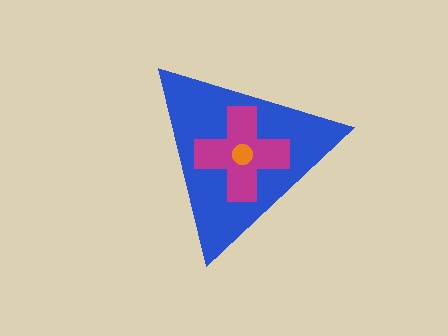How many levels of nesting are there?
3.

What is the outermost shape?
The blue triangle.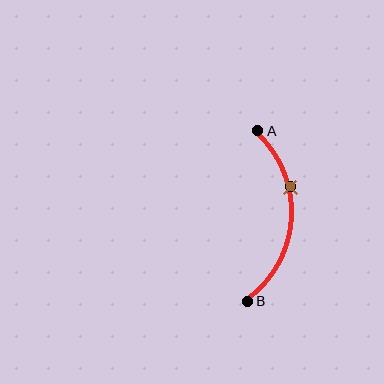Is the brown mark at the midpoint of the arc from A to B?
No. The brown mark lies on the arc but is closer to endpoint A. The arc midpoint would be at the point on the curve equidistant along the arc from both A and B.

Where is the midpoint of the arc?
The arc midpoint is the point on the curve farthest from the straight line joining A and B. It sits to the right of that line.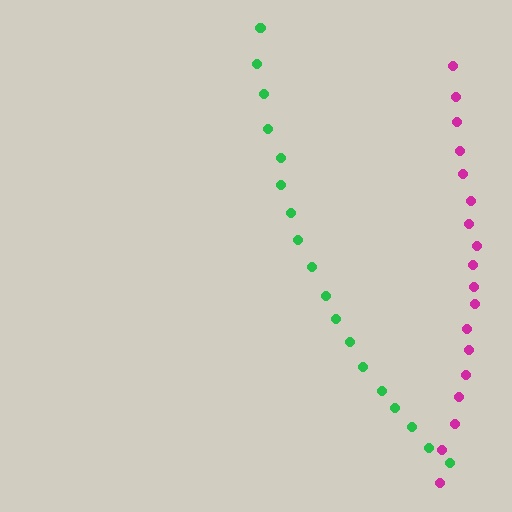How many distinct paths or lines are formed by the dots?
There are 2 distinct paths.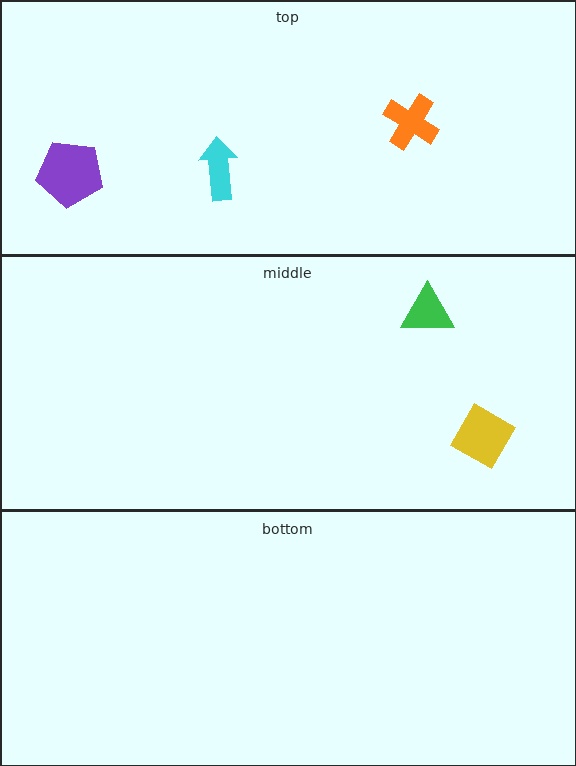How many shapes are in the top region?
3.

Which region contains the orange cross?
The top region.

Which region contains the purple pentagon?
The top region.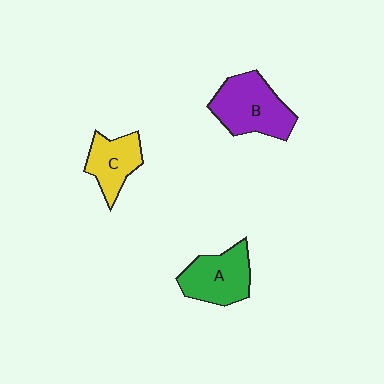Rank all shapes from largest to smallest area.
From largest to smallest: B (purple), A (green), C (yellow).